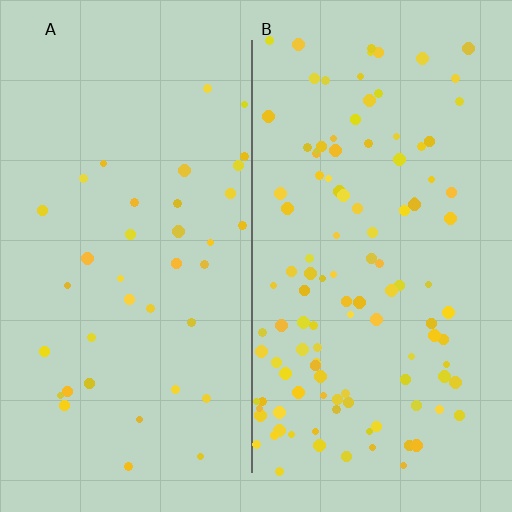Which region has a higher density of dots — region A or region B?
B (the right).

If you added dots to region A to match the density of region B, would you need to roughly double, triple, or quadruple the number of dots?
Approximately triple.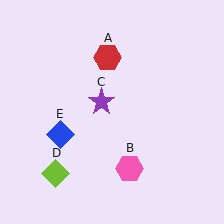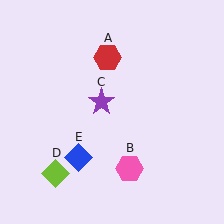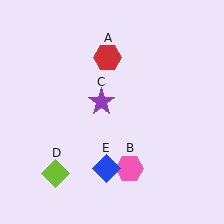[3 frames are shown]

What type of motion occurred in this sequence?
The blue diamond (object E) rotated counterclockwise around the center of the scene.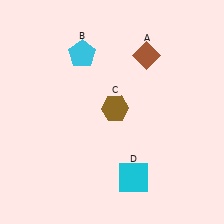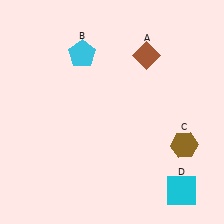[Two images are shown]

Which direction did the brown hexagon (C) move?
The brown hexagon (C) moved right.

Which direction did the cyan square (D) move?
The cyan square (D) moved right.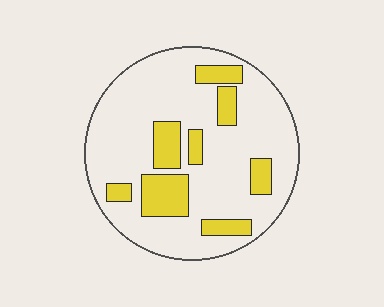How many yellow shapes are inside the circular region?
8.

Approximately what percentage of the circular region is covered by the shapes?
Approximately 20%.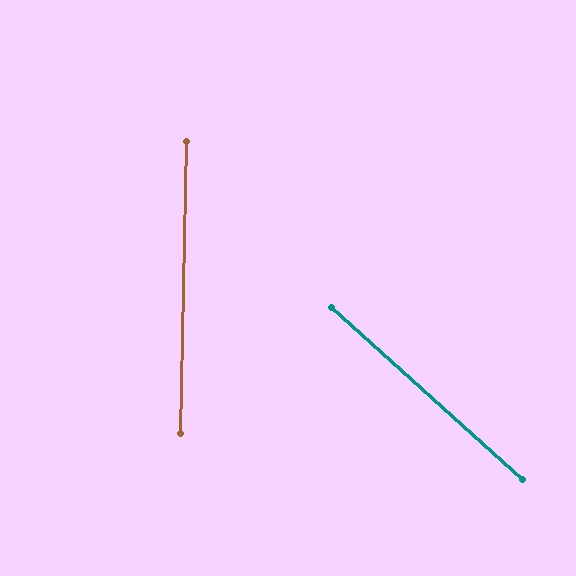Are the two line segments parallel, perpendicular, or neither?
Neither parallel nor perpendicular — they differ by about 49°.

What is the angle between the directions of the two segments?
Approximately 49 degrees.